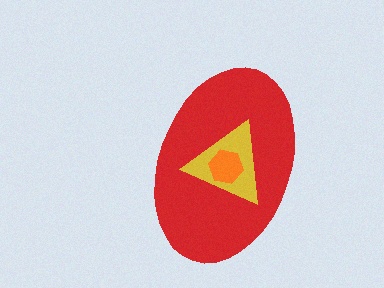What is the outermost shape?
The red ellipse.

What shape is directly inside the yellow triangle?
The orange hexagon.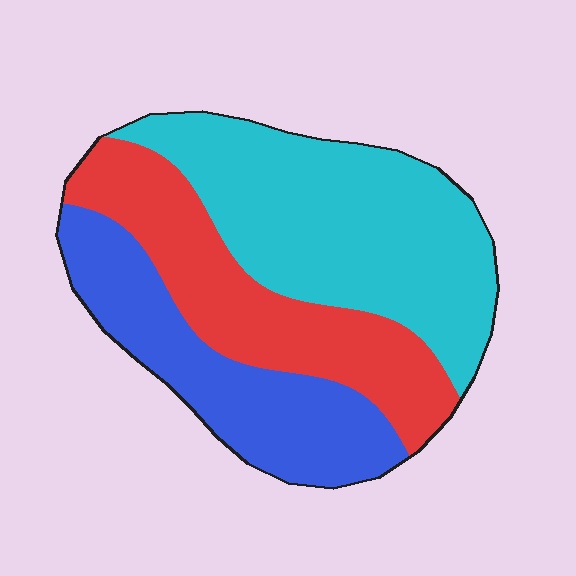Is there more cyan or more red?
Cyan.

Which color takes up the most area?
Cyan, at roughly 45%.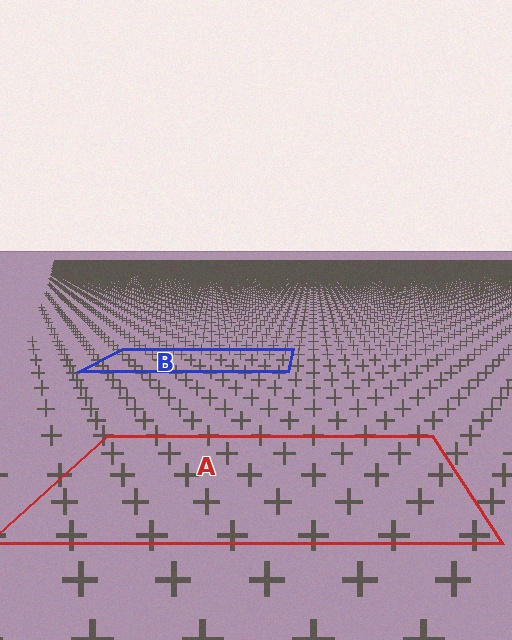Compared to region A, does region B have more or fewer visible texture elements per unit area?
Region B has more texture elements per unit area — they are packed more densely because it is farther away.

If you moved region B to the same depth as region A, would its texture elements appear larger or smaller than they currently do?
They would appear larger. At a closer depth, the same texture elements are projected at a bigger on-screen size.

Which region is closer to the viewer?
Region A is closer. The texture elements there are larger and more spread out.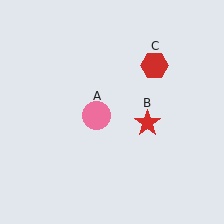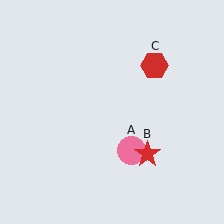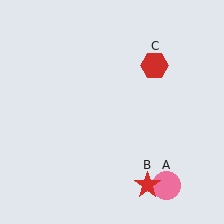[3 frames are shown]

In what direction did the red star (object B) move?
The red star (object B) moved down.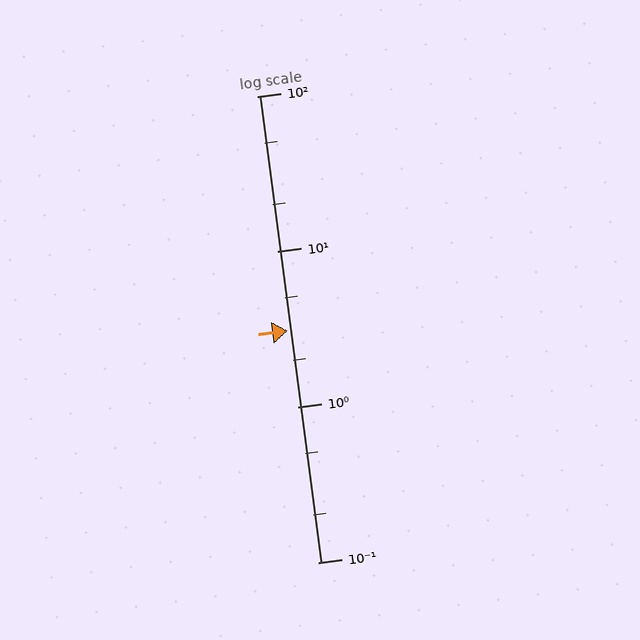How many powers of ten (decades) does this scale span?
The scale spans 3 decades, from 0.1 to 100.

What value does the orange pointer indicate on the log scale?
The pointer indicates approximately 3.1.